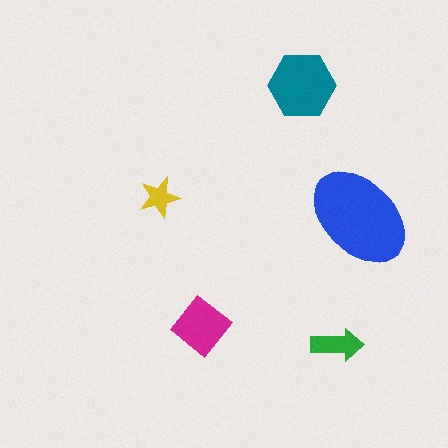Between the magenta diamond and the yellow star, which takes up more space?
The magenta diamond.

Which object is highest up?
The teal hexagon is topmost.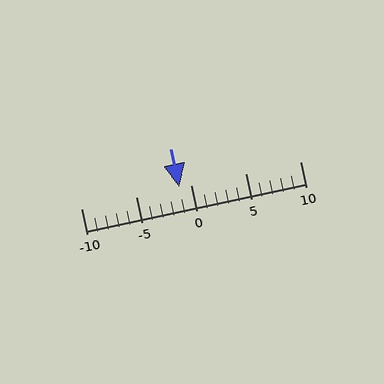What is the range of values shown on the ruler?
The ruler shows values from -10 to 10.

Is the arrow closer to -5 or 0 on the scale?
The arrow is closer to 0.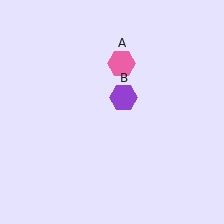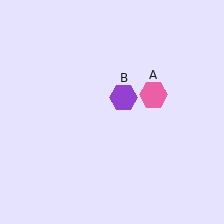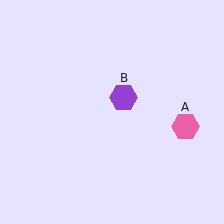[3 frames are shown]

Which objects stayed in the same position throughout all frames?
Purple hexagon (object B) remained stationary.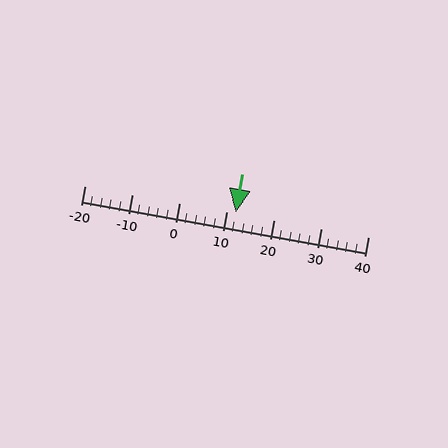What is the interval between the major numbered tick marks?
The major tick marks are spaced 10 units apart.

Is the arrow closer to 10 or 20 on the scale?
The arrow is closer to 10.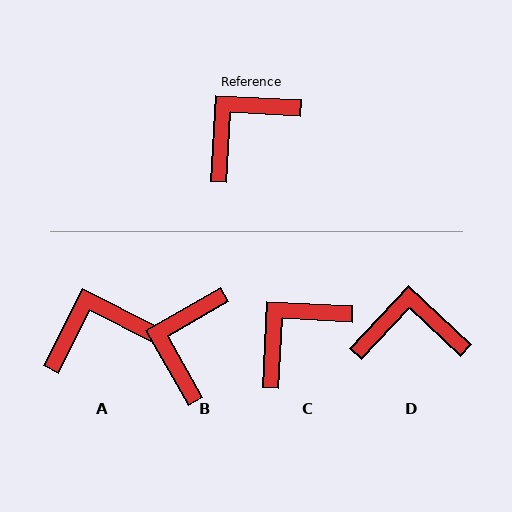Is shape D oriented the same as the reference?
No, it is off by about 40 degrees.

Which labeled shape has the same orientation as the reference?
C.